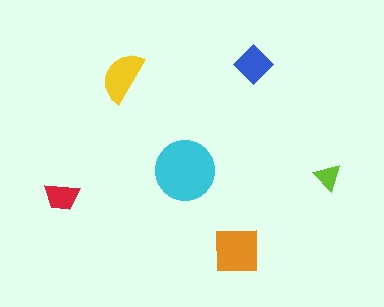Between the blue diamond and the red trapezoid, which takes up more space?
The blue diamond.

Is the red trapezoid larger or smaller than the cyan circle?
Smaller.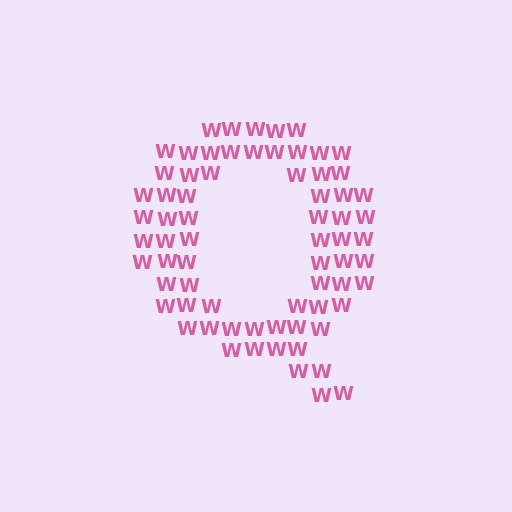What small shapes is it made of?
It is made of small letter W's.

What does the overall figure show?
The overall figure shows the letter Q.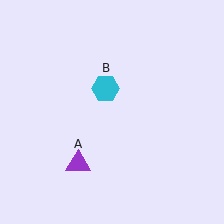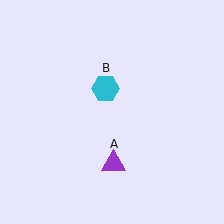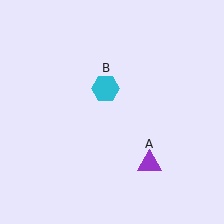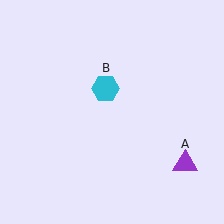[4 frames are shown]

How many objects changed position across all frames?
1 object changed position: purple triangle (object A).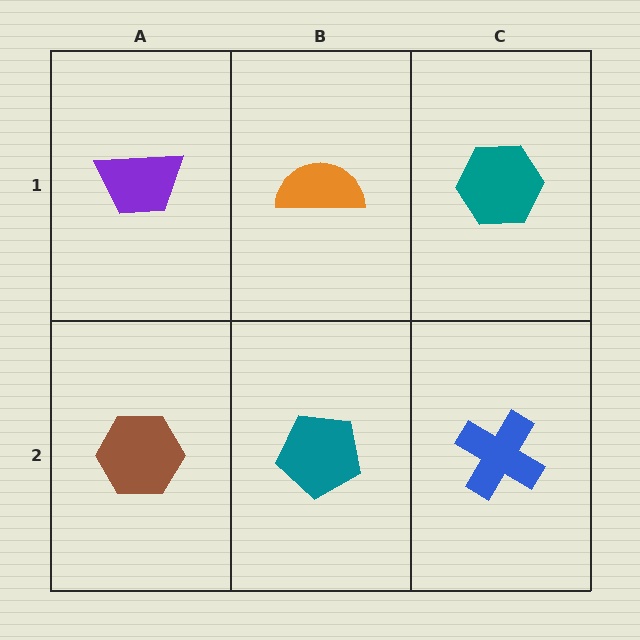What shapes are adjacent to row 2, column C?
A teal hexagon (row 1, column C), a teal pentagon (row 2, column B).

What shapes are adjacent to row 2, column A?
A purple trapezoid (row 1, column A), a teal pentagon (row 2, column B).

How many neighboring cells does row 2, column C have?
2.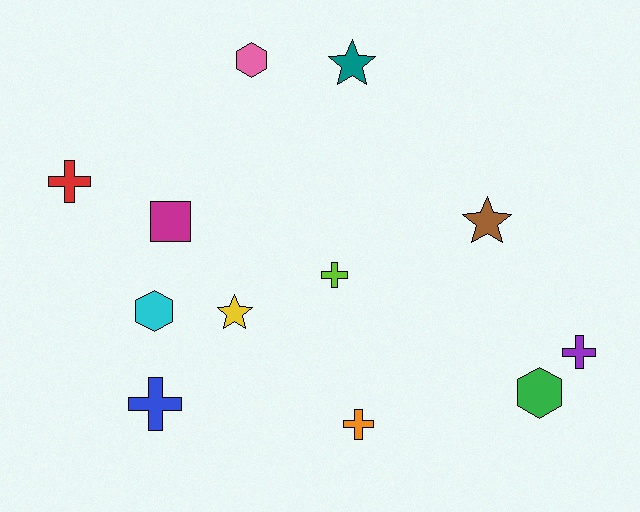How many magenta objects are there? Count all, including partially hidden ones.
There is 1 magenta object.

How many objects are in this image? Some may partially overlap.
There are 12 objects.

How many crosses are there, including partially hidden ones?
There are 5 crosses.